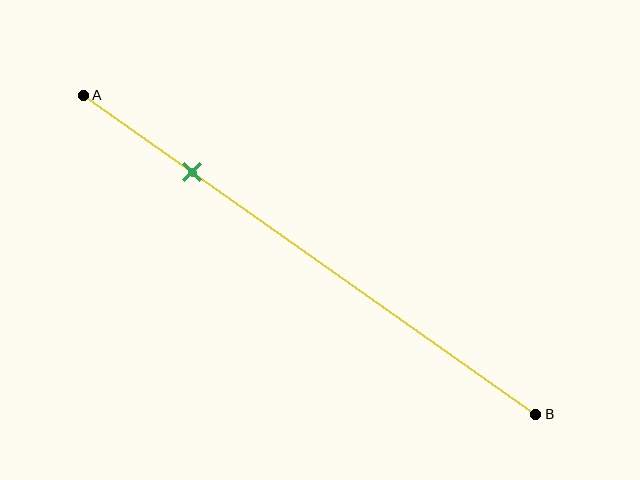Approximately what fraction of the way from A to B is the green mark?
The green mark is approximately 25% of the way from A to B.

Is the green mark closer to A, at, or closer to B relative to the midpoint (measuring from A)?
The green mark is closer to point A than the midpoint of segment AB.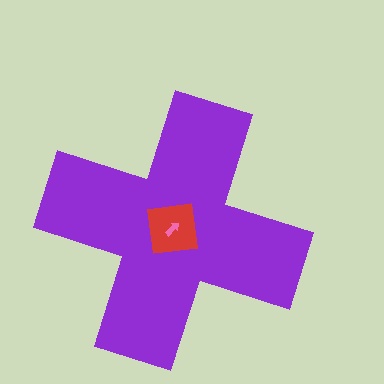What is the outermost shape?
The purple cross.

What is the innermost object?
The pink arrow.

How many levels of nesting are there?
3.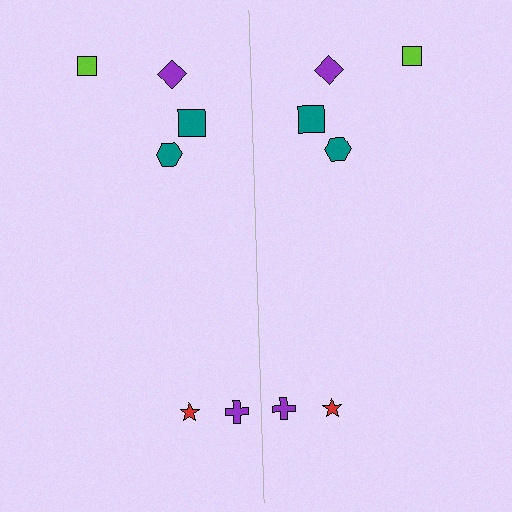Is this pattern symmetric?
Yes, this pattern has bilateral (reflection) symmetry.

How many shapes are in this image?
There are 12 shapes in this image.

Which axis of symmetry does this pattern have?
The pattern has a vertical axis of symmetry running through the center of the image.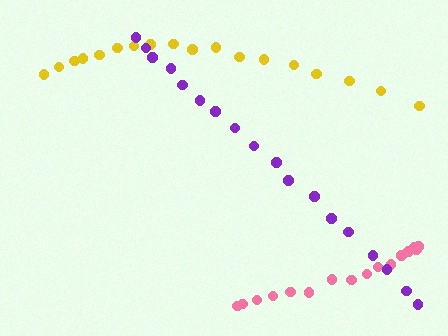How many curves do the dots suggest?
There are 3 distinct paths.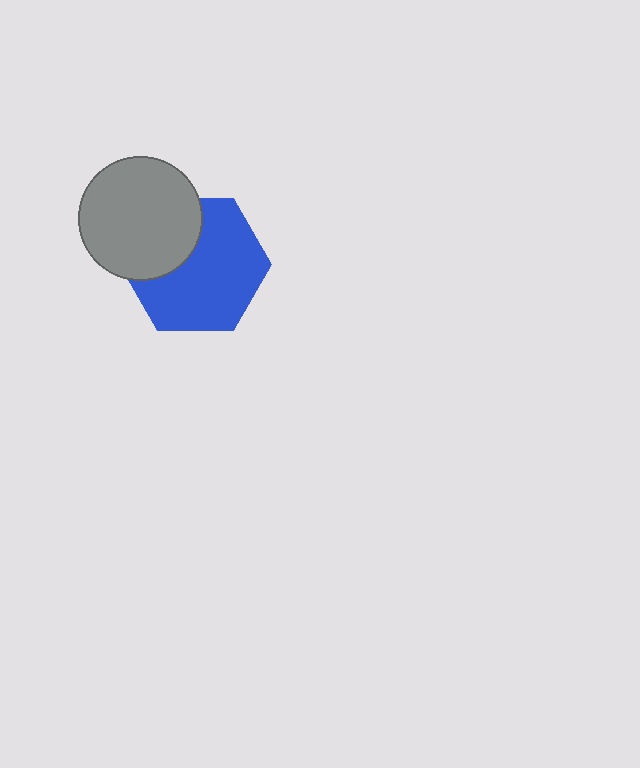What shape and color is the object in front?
The object in front is a gray circle.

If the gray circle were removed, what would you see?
You would see the complete blue hexagon.